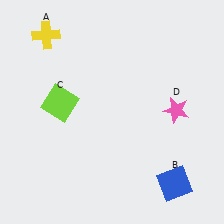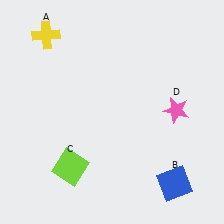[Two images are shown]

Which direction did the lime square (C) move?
The lime square (C) moved down.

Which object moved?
The lime square (C) moved down.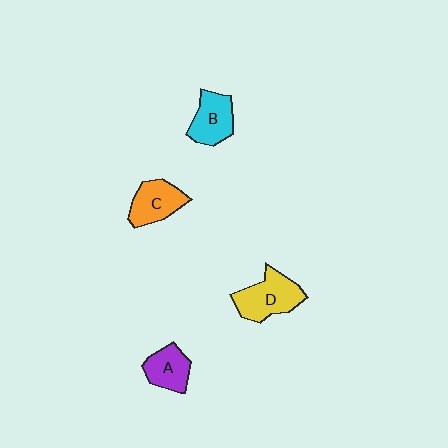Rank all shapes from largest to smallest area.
From largest to smallest: D (yellow), C (orange), B (cyan), A (purple).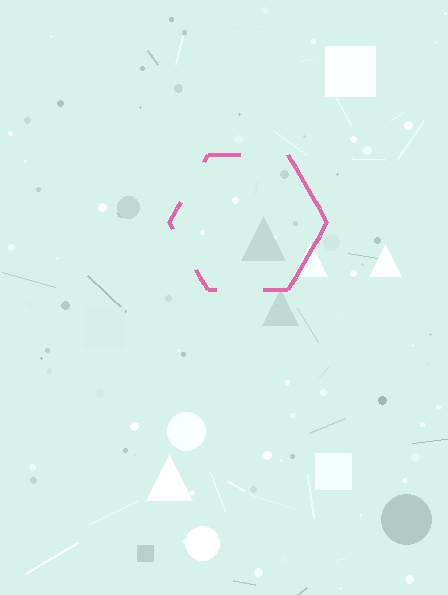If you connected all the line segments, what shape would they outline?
They would outline a hexagon.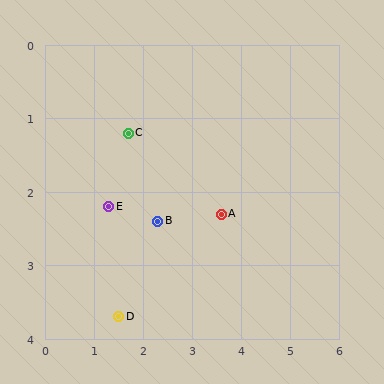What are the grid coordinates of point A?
Point A is at approximately (3.6, 2.3).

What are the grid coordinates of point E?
Point E is at approximately (1.3, 2.2).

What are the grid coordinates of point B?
Point B is at approximately (2.3, 2.4).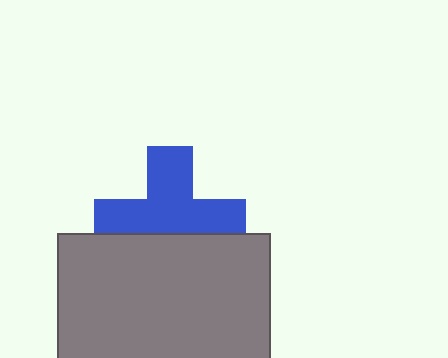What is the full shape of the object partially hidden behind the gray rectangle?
The partially hidden object is a blue cross.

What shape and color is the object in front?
The object in front is a gray rectangle.